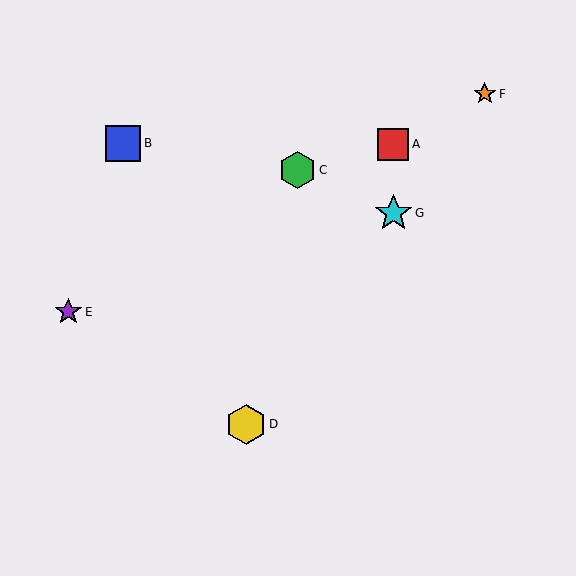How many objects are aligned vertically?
2 objects (A, G) are aligned vertically.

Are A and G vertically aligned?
Yes, both are at x≈393.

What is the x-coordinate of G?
Object G is at x≈393.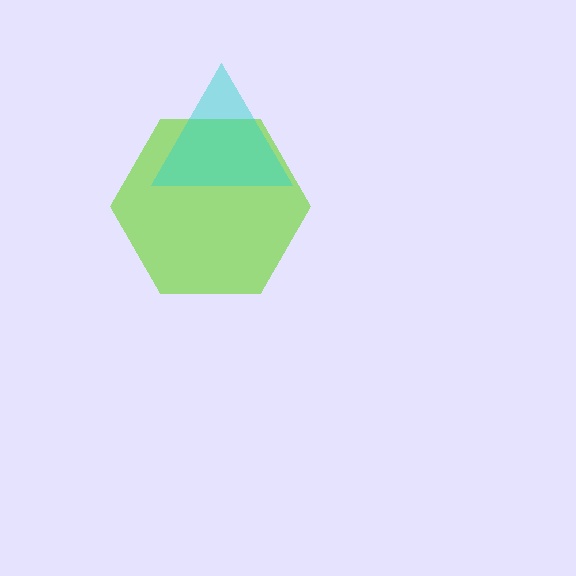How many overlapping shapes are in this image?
There are 2 overlapping shapes in the image.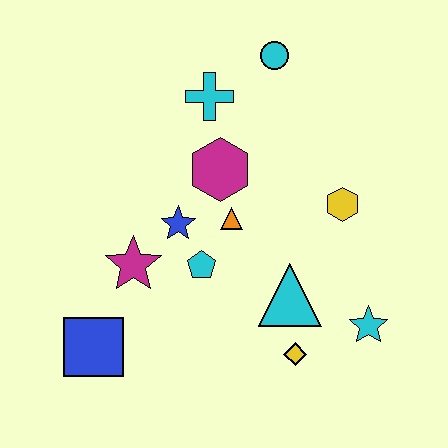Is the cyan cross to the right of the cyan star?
No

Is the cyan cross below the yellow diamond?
No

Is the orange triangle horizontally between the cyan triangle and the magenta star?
Yes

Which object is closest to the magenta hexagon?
The orange triangle is closest to the magenta hexagon.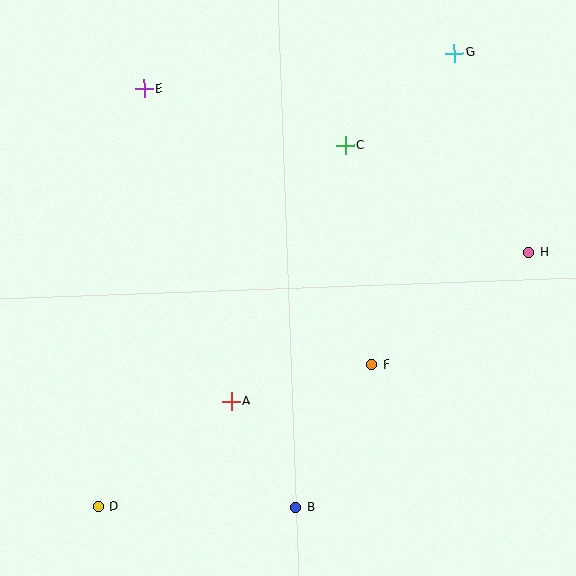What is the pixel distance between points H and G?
The distance between H and G is 213 pixels.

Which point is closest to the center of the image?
Point F at (372, 365) is closest to the center.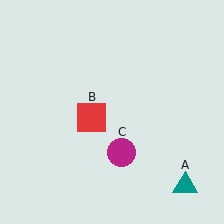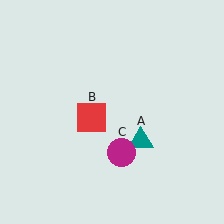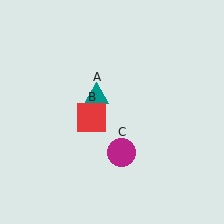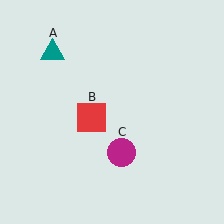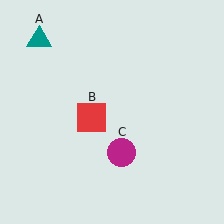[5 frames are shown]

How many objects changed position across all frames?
1 object changed position: teal triangle (object A).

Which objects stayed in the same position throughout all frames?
Red square (object B) and magenta circle (object C) remained stationary.